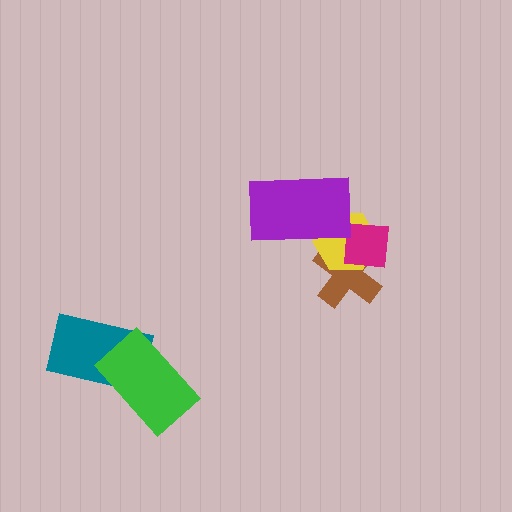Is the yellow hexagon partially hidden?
Yes, it is partially covered by another shape.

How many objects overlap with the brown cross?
2 objects overlap with the brown cross.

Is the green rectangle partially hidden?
No, no other shape covers it.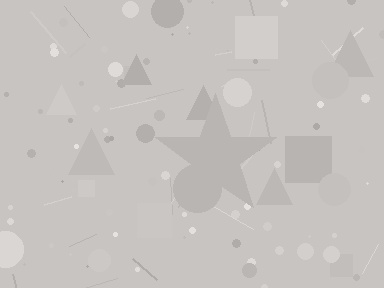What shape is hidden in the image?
A star is hidden in the image.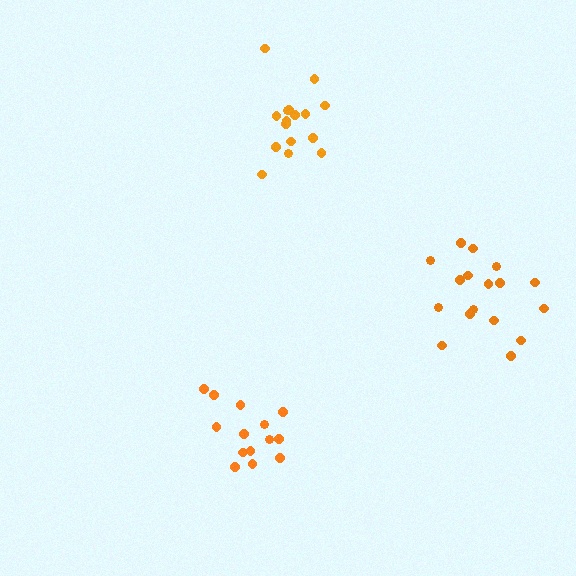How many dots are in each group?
Group 1: 14 dots, Group 2: 16 dots, Group 3: 17 dots (47 total).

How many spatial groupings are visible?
There are 3 spatial groupings.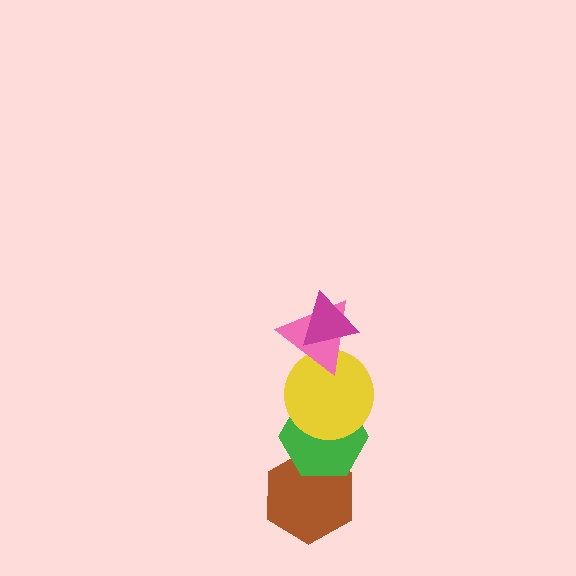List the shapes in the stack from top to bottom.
From top to bottom: the magenta triangle, the pink triangle, the yellow circle, the green hexagon, the brown hexagon.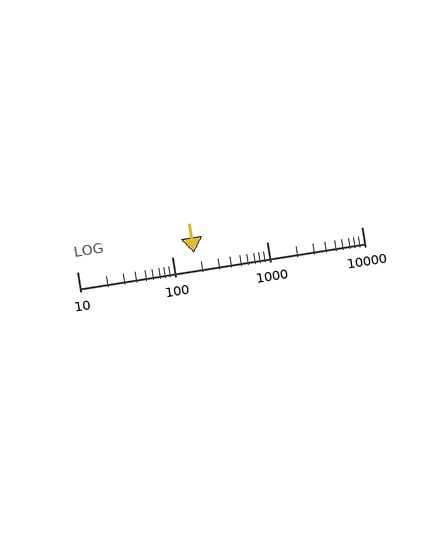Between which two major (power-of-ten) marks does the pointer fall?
The pointer is between 100 and 1000.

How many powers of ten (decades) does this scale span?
The scale spans 3 decades, from 10 to 10000.